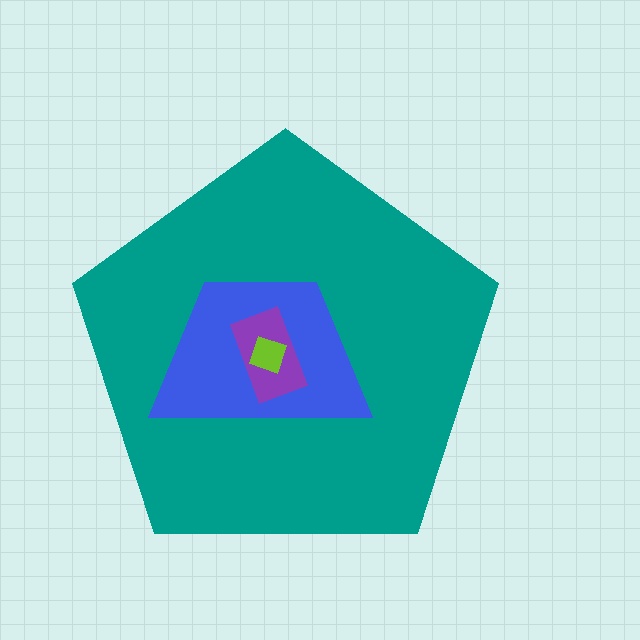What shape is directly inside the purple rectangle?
The lime square.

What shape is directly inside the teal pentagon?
The blue trapezoid.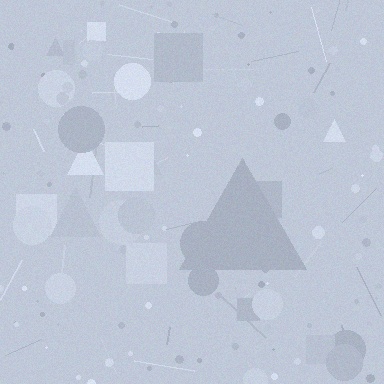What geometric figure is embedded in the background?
A triangle is embedded in the background.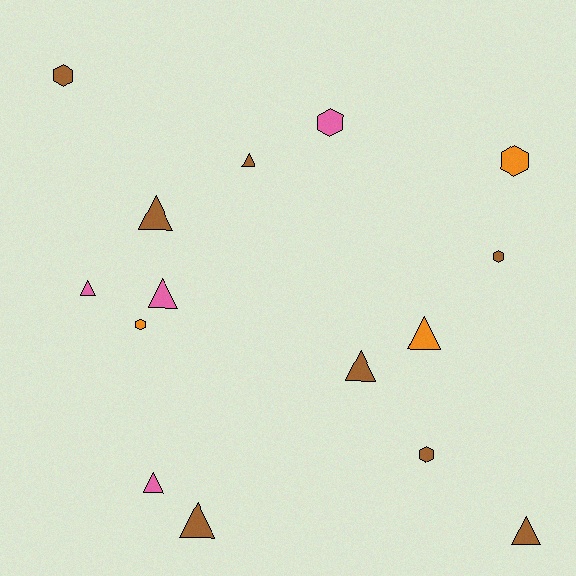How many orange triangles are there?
There is 1 orange triangle.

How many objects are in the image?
There are 15 objects.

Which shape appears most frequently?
Triangle, with 9 objects.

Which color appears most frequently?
Brown, with 8 objects.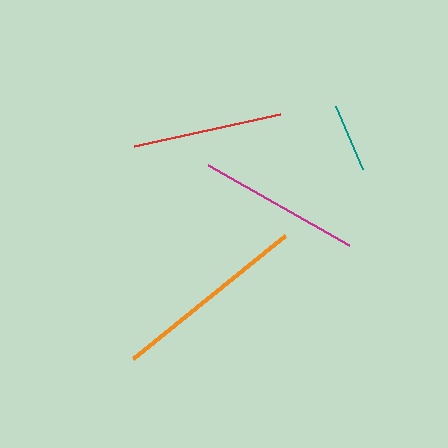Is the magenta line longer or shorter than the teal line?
The magenta line is longer than the teal line.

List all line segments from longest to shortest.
From longest to shortest: orange, magenta, red, teal.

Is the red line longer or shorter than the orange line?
The orange line is longer than the red line.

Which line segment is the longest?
The orange line is the longest at approximately 195 pixels.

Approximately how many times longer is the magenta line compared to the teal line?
The magenta line is approximately 2.4 times the length of the teal line.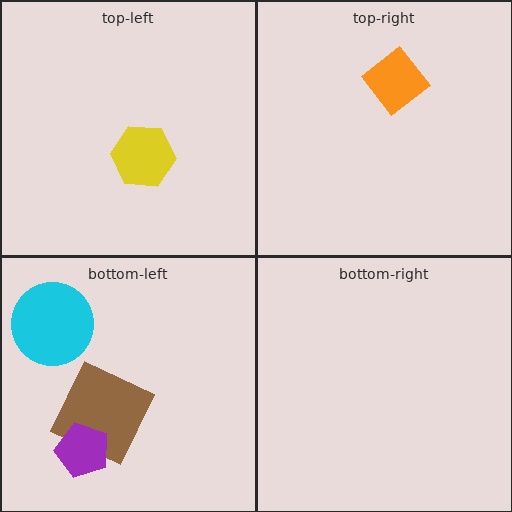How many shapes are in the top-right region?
1.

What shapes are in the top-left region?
The yellow hexagon.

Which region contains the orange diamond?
The top-right region.